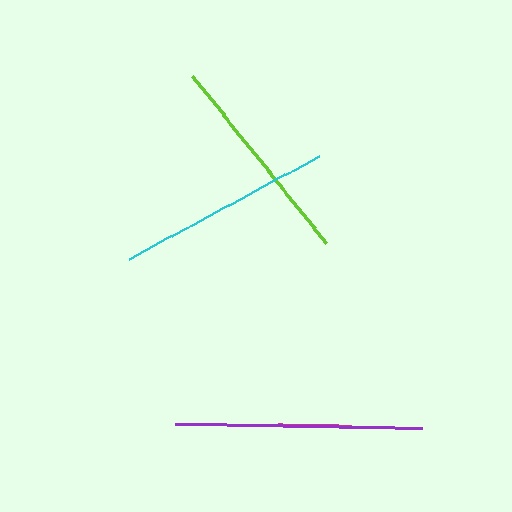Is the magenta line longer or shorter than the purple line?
The purple line is longer than the magenta line.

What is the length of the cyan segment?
The cyan segment is approximately 216 pixels long.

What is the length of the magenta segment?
The magenta segment is approximately 72 pixels long.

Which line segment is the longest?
The purple line is the longest at approximately 247 pixels.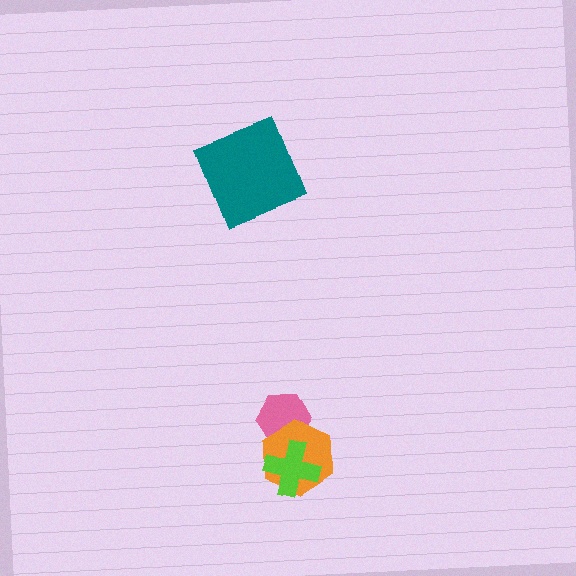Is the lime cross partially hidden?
No, no other shape covers it.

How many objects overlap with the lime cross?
1 object overlaps with the lime cross.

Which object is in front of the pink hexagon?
The orange hexagon is in front of the pink hexagon.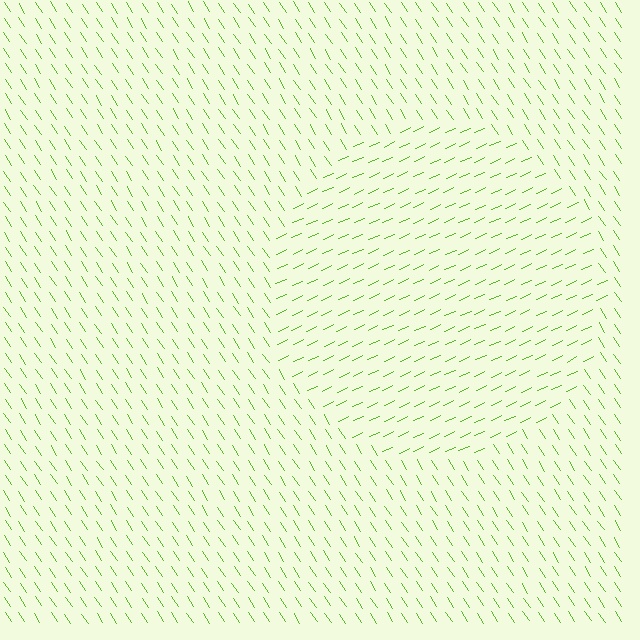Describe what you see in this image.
The image is filled with small lime line segments. A circle region in the image has lines oriented differently from the surrounding lines, creating a visible texture boundary.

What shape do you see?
I see a circle.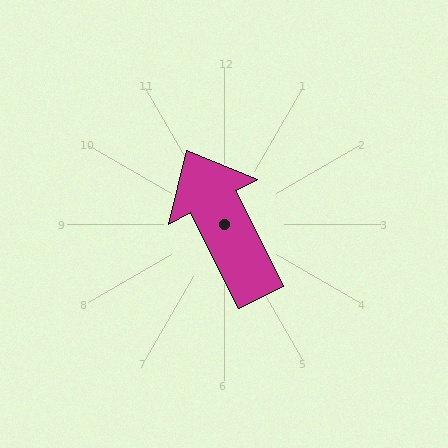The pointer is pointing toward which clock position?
Roughly 11 o'clock.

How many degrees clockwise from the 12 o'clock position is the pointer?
Approximately 333 degrees.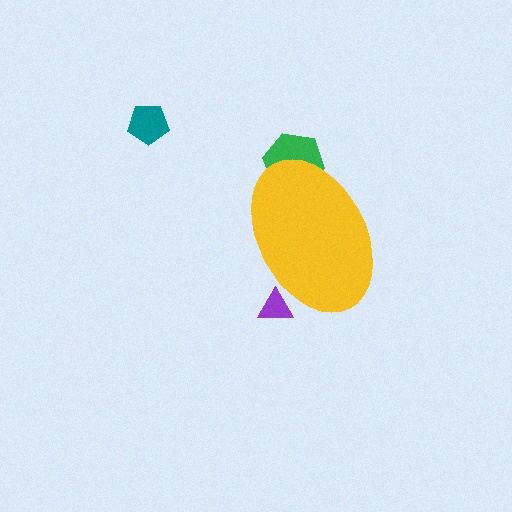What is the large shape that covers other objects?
A yellow ellipse.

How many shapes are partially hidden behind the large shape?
2 shapes are partially hidden.